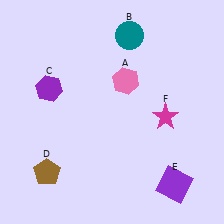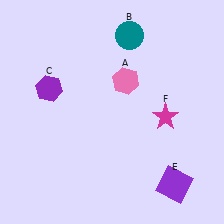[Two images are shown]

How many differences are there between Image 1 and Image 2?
There is 1 difference between the two images.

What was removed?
The brown pentagon (D) was removed in Image 2.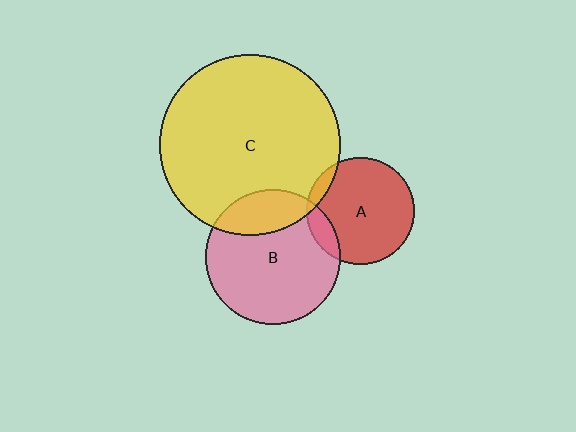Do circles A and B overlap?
Yes.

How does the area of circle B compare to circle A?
Approximately 1.5 times.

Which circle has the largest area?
Circle C (yellow).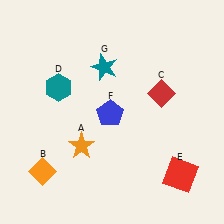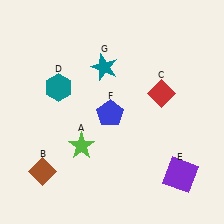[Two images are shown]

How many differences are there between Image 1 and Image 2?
There are 3 differences between the two images.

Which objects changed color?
A changed from orange to lime. B changed from orange to brown. E changed from red to purple.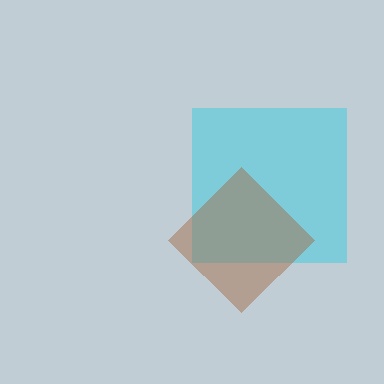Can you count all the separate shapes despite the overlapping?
Yes, there are 2 separate shapes.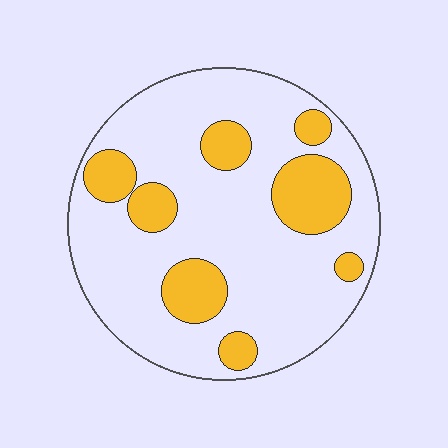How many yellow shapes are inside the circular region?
8.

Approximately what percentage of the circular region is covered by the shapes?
Approximately 25%.